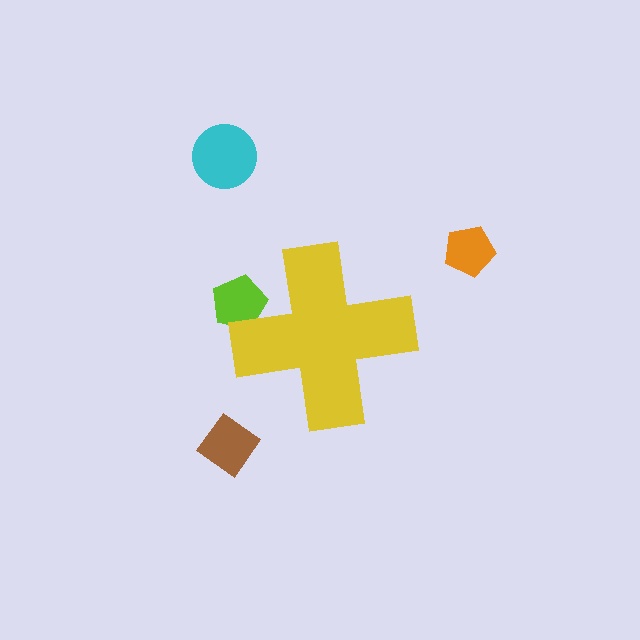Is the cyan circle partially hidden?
No, the cyan circle is fully visible.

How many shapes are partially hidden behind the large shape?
1 shape is partially hidden.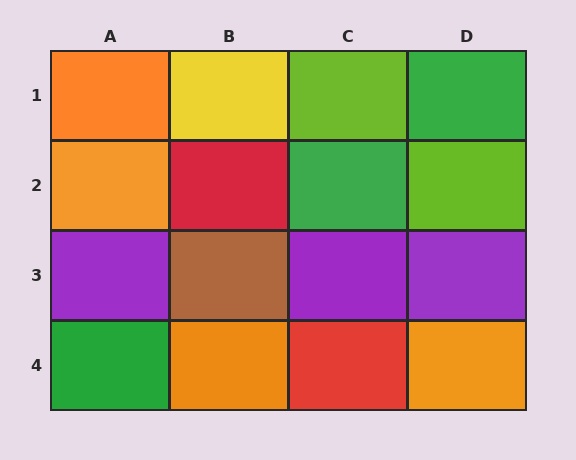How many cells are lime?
2 cells are lime.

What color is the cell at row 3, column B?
Brown.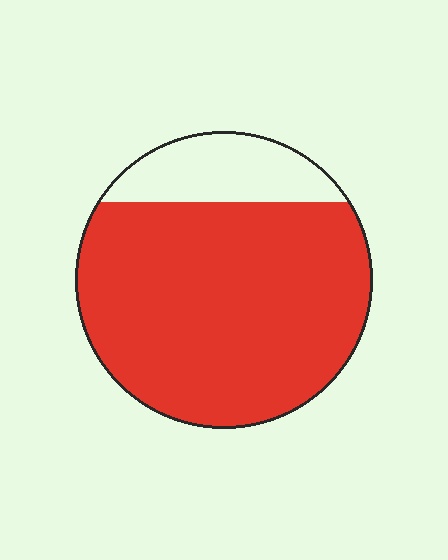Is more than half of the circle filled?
Yes.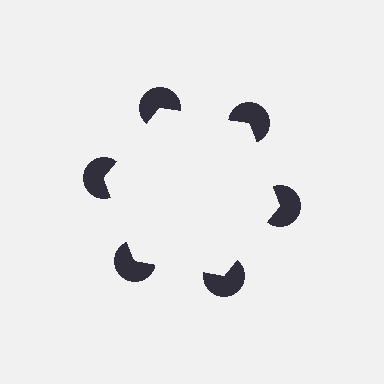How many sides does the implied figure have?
6 sides.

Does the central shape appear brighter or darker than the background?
It typically appears slightly brighter than the background, even though no actual brightness change is drawn.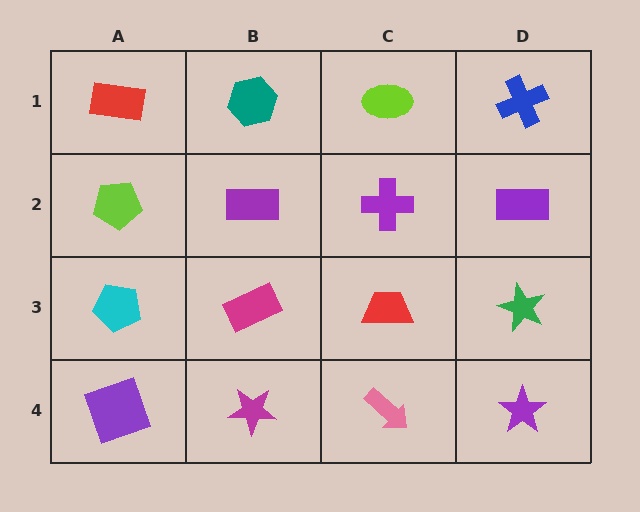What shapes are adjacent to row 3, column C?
A purple cross (row 2, column C), a pink arrow (row 4, column C), a magenta rectangle (row 3, column B), a green star (row 3, column D).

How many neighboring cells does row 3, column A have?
3.